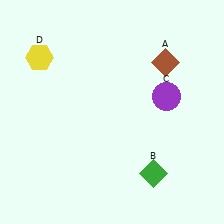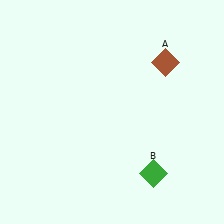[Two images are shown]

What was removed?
The yellow hexagon (D), the purple circle (C) were removed in Image 2.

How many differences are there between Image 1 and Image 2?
There are 2 differences between the two images.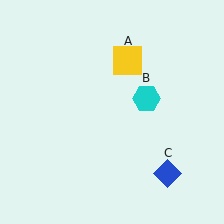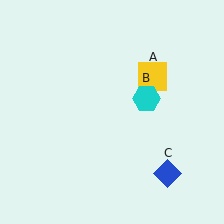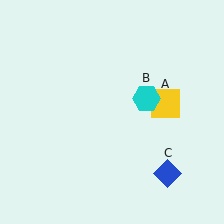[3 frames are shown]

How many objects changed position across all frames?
1 object changed position: yellow square (object A).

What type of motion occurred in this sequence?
The yellow square (object A) rotated clockwise around the center of the scene.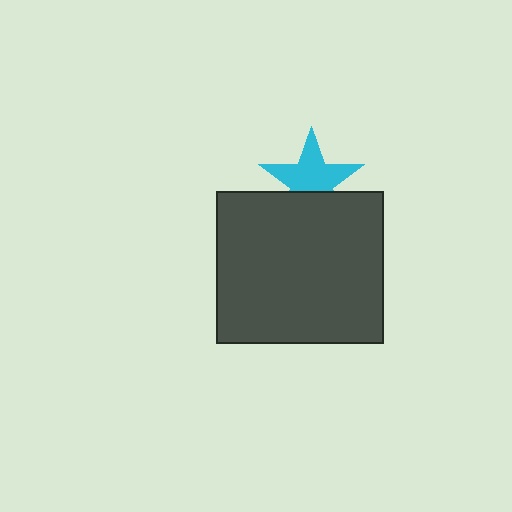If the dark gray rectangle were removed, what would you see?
You would see the complete cyan star.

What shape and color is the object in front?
The object in front is a dark gray rectangle.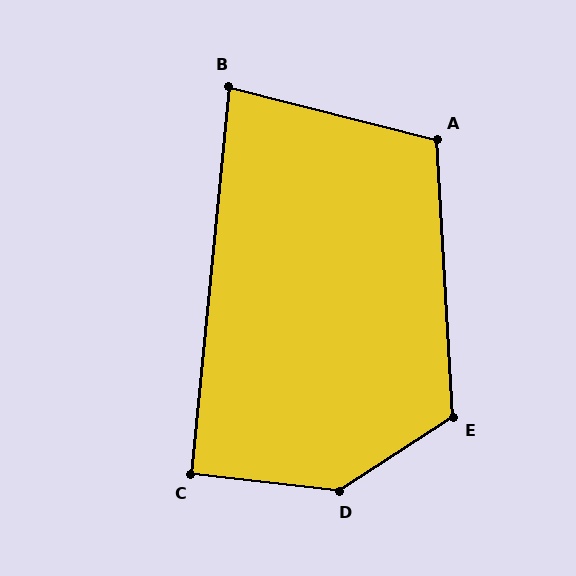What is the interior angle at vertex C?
Approximately 91 degrees (approximately right).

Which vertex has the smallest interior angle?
B, at approximately 81 degrees.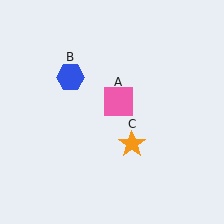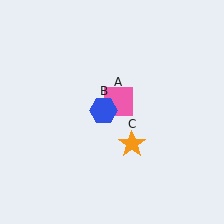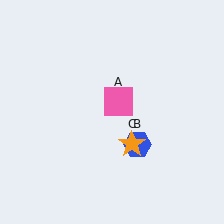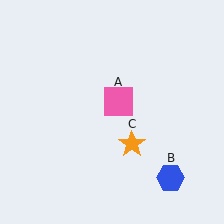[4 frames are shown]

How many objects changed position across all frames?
1 object changed position: blue hexagon (object B).